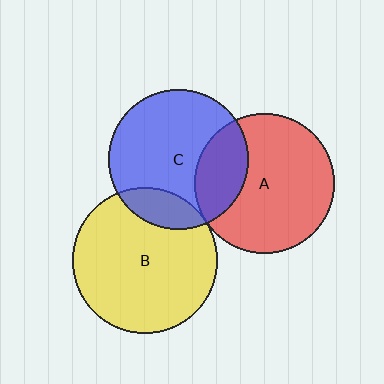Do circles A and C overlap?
Yes.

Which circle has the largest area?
Circle B (yellow).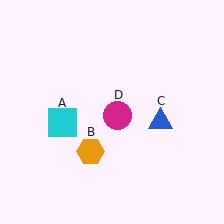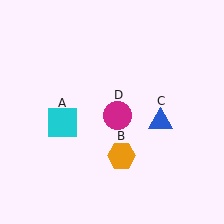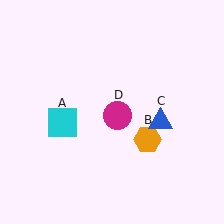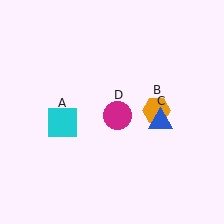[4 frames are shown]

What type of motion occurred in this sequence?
The orange hexagon (object B) rotated counterclockwise around the center of the scene.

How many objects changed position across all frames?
1 object changed position: orange hexagon (object B).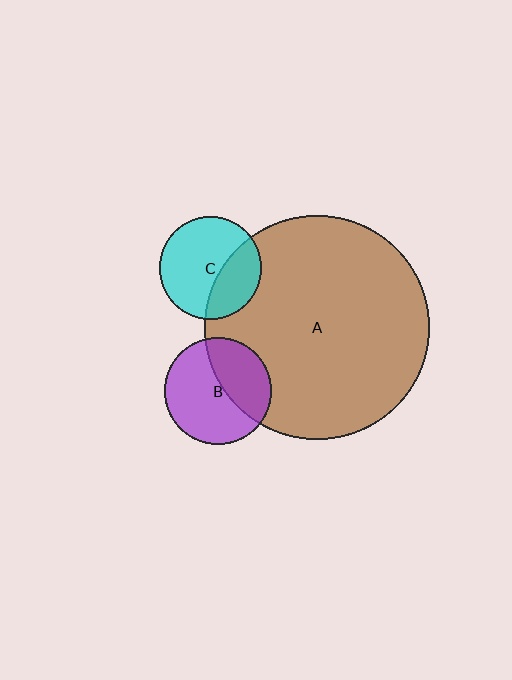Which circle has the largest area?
Circle A (brown).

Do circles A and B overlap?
Yes.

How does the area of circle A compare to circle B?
Approximately 4.5 times.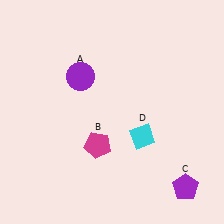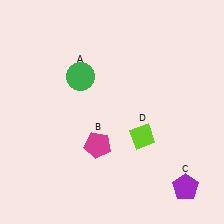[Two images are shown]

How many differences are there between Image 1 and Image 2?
There are 2 differences between the two images.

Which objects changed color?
A changed from purple to green. D changed from cyan to lime.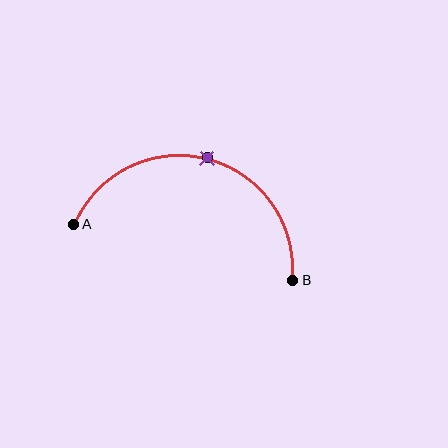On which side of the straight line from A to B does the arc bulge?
The arc bulges above the straight line connecting A and B.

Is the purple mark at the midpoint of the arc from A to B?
Yes. The purple mark lies on the arc at equal arc-length from both A and B — it is the arc midpoint.